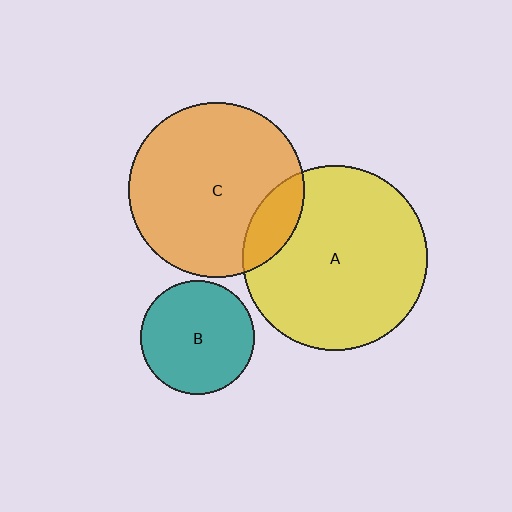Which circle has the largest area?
Circle A (yellow).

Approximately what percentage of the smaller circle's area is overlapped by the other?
Approximately 15%.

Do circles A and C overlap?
Yes.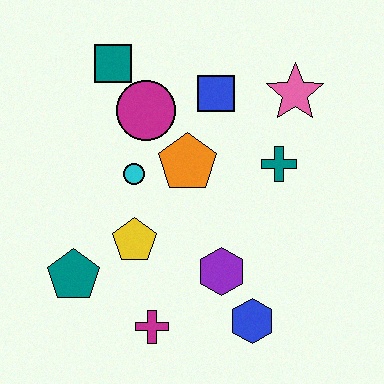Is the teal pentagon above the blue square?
No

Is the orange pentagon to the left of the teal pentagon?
No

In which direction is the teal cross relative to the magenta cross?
The teal cross is above the magenta cross.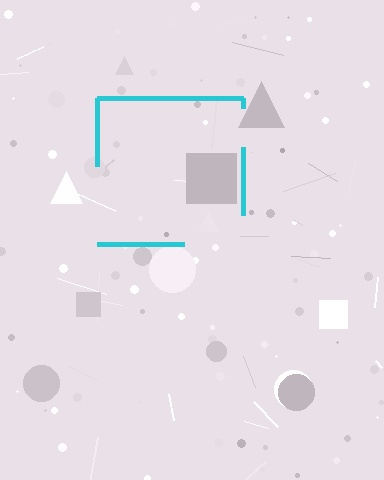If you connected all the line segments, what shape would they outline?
They would outline a square.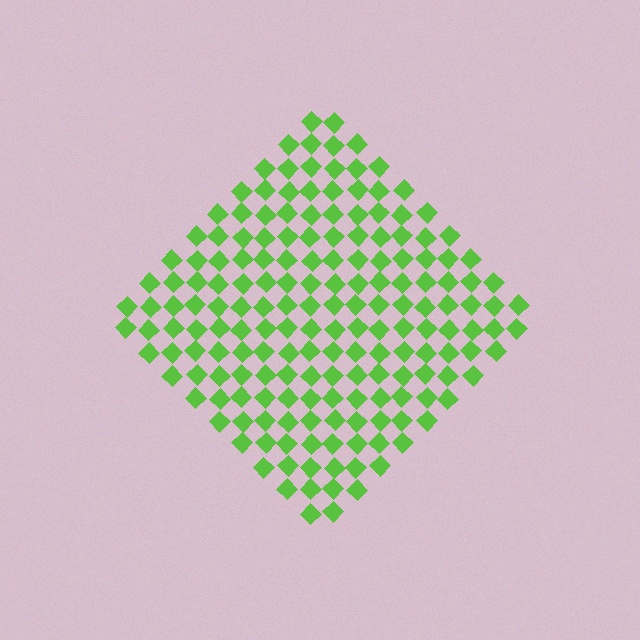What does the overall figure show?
The overall figure shows a diamond.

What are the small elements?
The small elements are diamonds.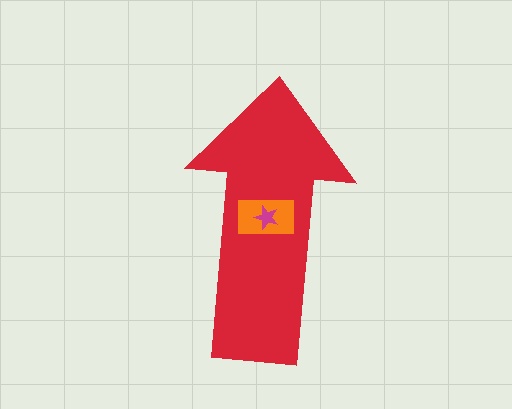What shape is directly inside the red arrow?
The orange rectangle.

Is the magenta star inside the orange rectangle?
Yes.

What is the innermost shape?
The magenta star.